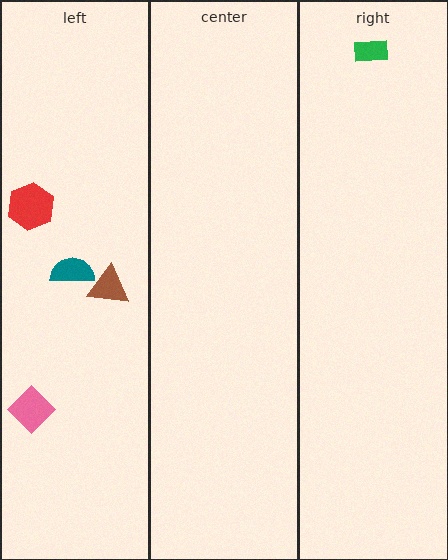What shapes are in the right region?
The green rectangle.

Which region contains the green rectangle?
The right region.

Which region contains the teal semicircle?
The left region.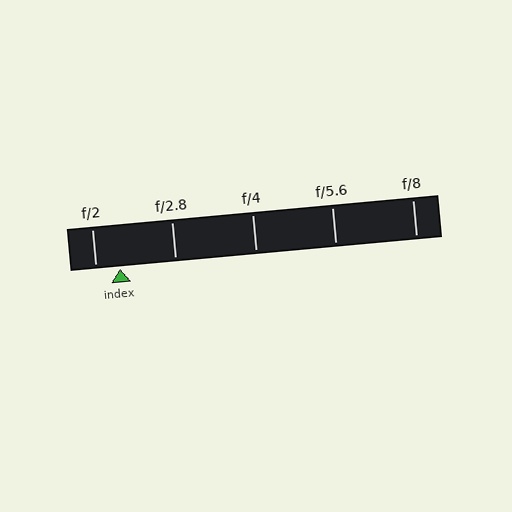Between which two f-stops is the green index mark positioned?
The index mark is between f/2 and f/2.8.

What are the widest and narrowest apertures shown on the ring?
The widest aperture shown is f/2 and the narrowest is f/8.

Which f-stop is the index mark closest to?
The index mark is closest to f/2.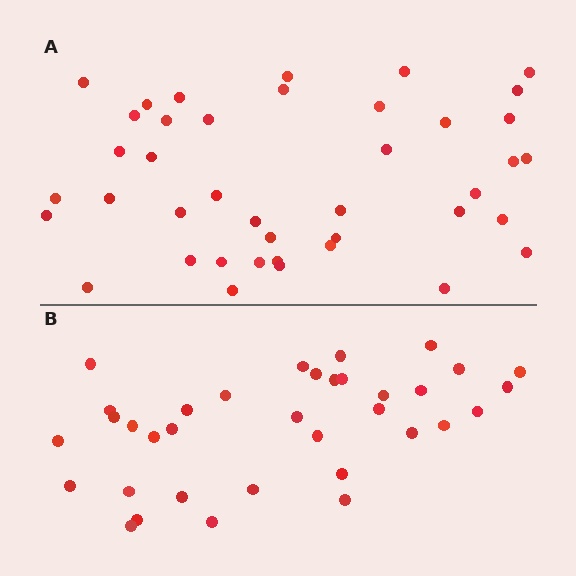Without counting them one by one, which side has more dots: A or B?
Region A (the top region) has more dots.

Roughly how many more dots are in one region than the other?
Region A has about 6 more dots than region B.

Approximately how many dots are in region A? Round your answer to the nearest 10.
About 40 dots. (The exact count is 41, which rounds to 40.)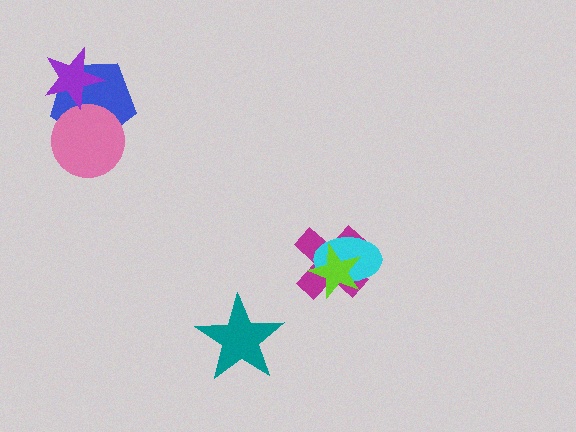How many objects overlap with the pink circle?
1 object overlaps with the pink circle.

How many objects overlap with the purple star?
1 object overlaps with the purple star.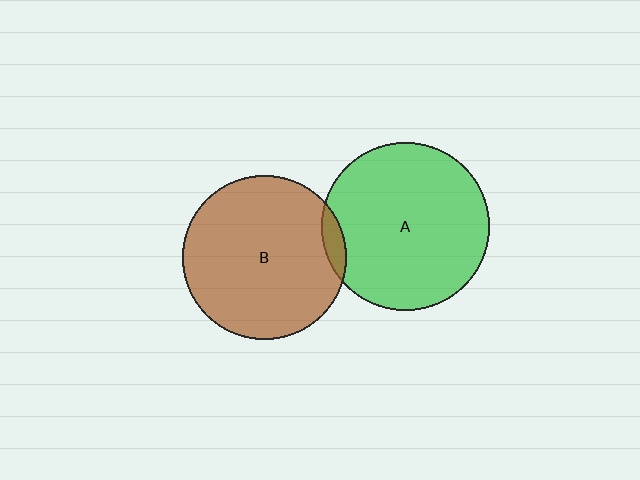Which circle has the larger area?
Circle A (green).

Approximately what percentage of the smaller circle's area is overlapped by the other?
Approximately 5%.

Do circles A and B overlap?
Yes.